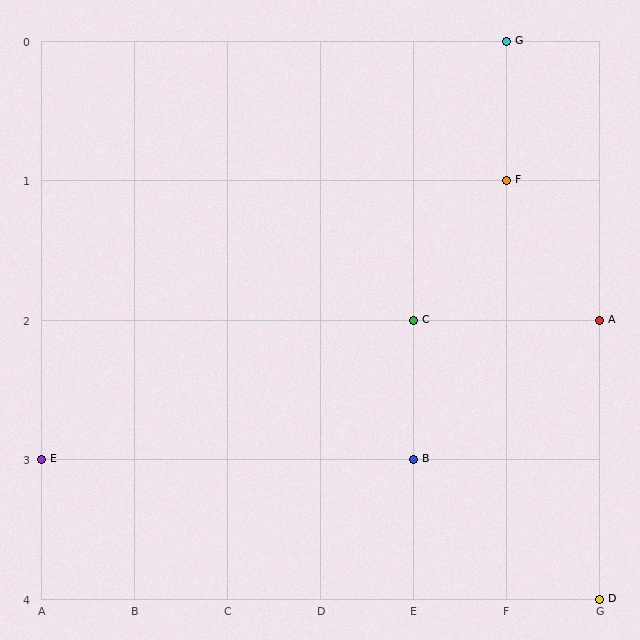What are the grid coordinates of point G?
Point G is at grid coordinates (F, 0).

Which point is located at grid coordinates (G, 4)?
Point D is at (G, 4).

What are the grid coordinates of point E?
Point E is at grid coordinates (A, 3).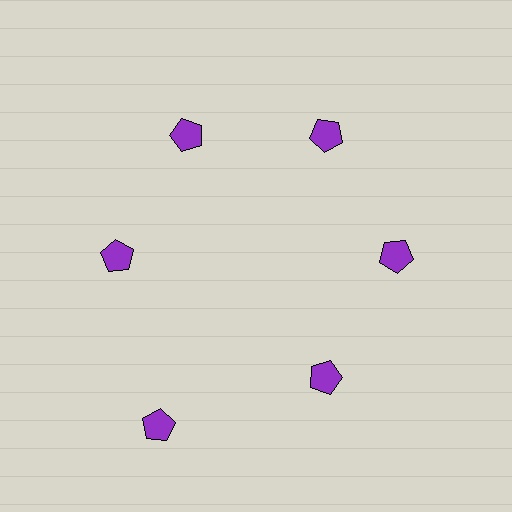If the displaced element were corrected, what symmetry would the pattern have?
It would have 6-fold rotational symmetry — the pattern would map onto itself every 60 degrees.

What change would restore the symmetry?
The symmetry would be restored by moving it inward, back onto the ring so that all 6 pentagons sit at equal angles and equal distance from the center.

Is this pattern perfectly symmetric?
No. The 6 purple pentagons are arranged in a ring, but one element near the 7 o'clock position is pushed outward from the center, breaking the 6-fold rotational symmetry.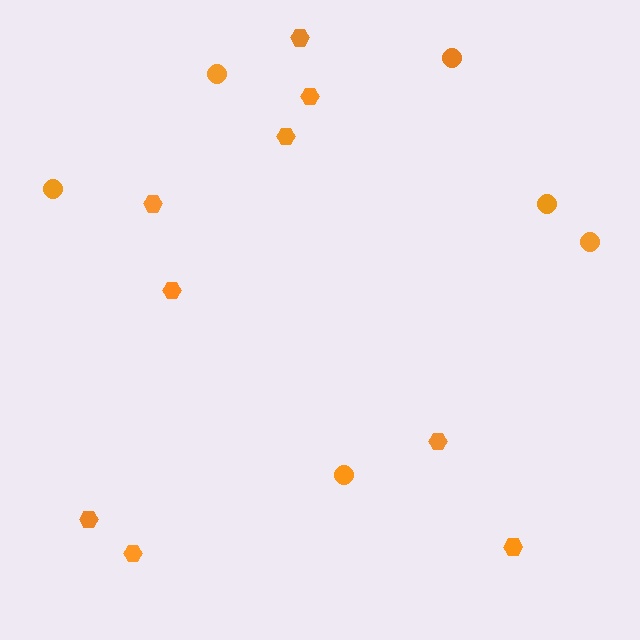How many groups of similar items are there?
There are 2 groups: one group of hexagons (9) and one group of circles (6).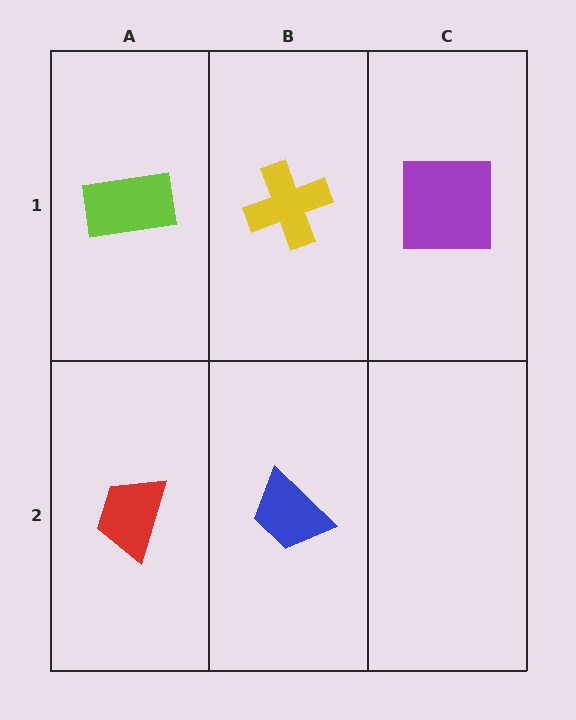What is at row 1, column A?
A lime rectangle.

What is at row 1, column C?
A purple square.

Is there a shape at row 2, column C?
No, that cell is empty.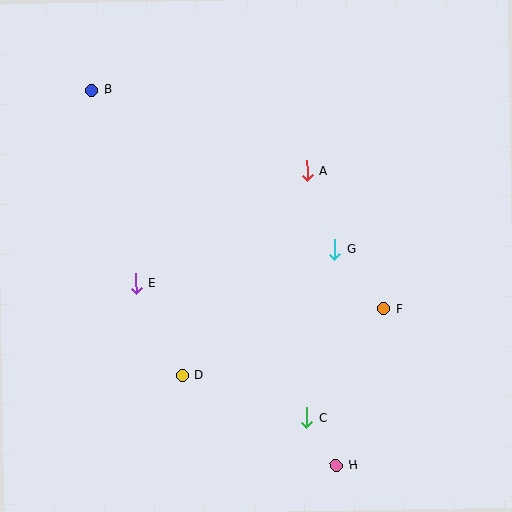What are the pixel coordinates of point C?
Point C is at (306, 418).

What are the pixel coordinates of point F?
Point F is at (383, 309).